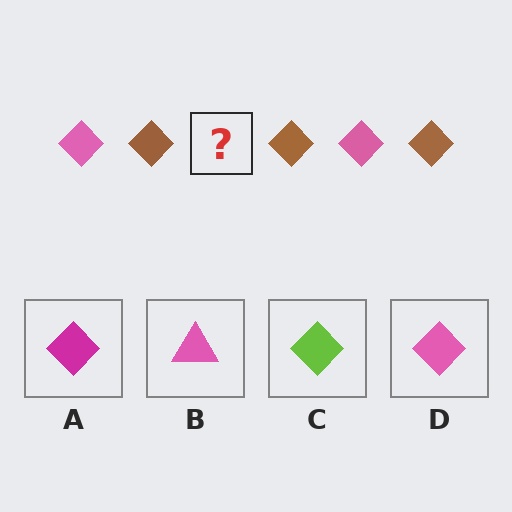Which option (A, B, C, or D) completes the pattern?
D.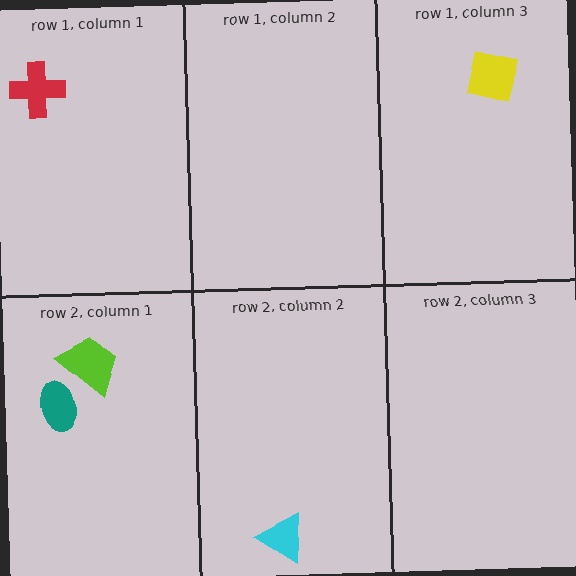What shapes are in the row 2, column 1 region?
The lime trapezoid, the teal ellipse.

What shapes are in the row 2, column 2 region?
The cyan triangle.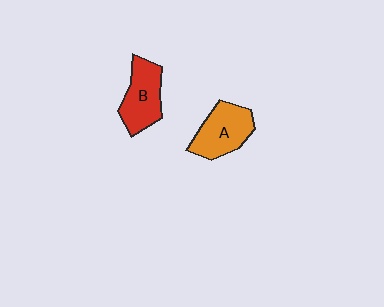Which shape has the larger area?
Shape A (orange).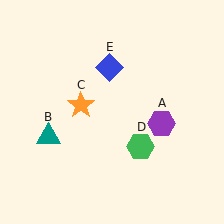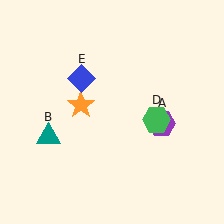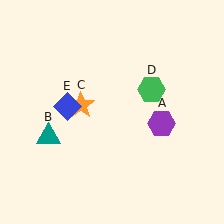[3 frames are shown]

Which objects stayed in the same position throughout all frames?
Purple hexagon (object A) and teal triangle (object B) and orange star (object C) remained stationary.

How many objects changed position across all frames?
2 objects changed position: green hexagon (object D), blue diamond (object E).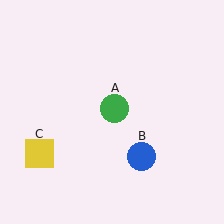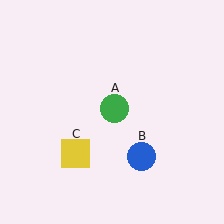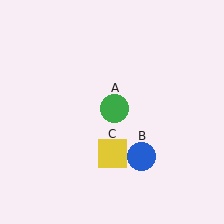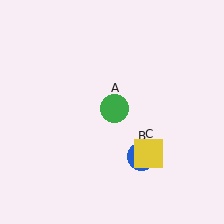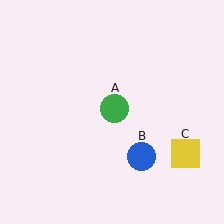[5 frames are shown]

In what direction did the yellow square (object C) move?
The yellow square (object C) moved right.